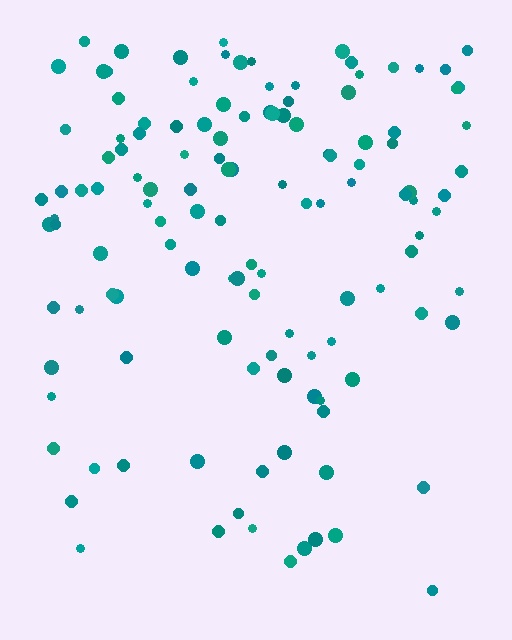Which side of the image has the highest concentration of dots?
The top.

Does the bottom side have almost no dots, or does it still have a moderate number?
Still a moderate number, just noticeably fewer than the top.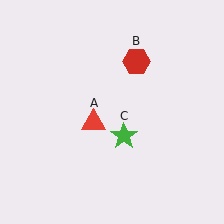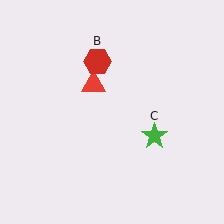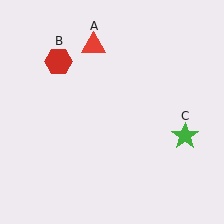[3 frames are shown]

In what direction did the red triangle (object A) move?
The red triangle (object A) moved up.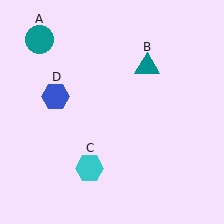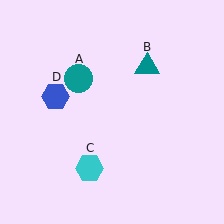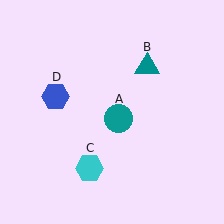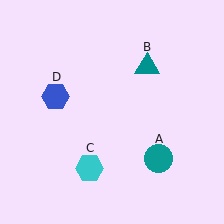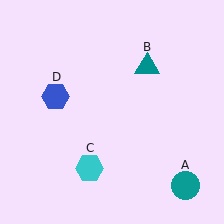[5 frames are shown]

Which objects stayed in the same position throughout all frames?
Teal triangle (object B) and cyan hexagon (object C) and blue hexagon (object D) remained stationary.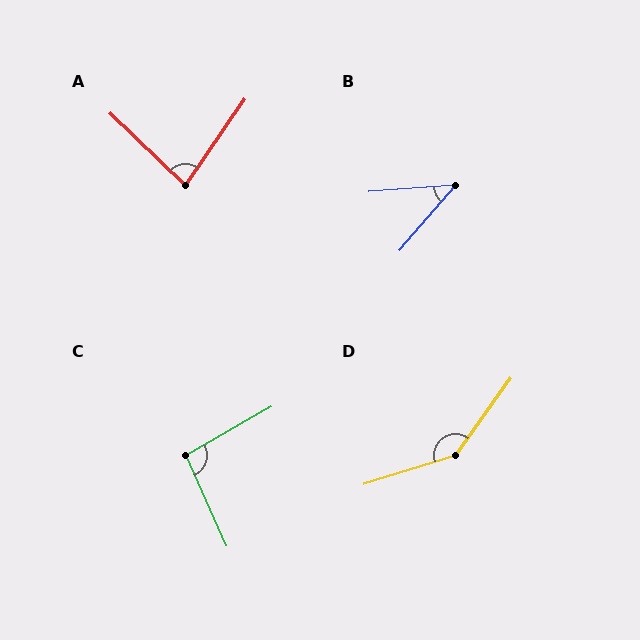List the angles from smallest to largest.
B (45°), A (81°), C (95°), D (143°).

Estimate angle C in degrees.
Approximately 95 degrees.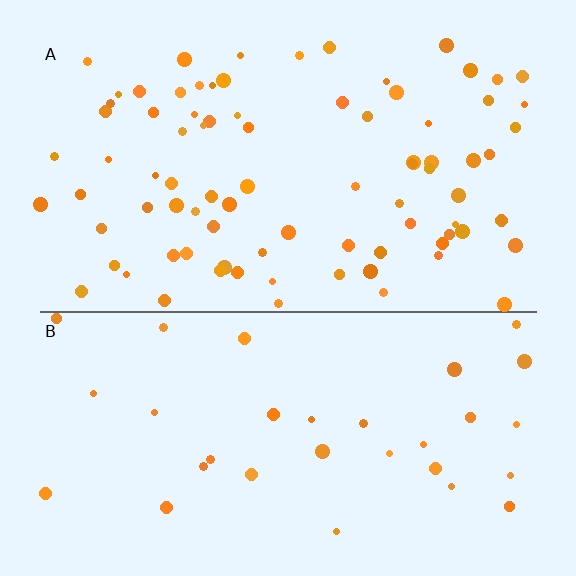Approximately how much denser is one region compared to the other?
Approximately 2.6× — region A over region B.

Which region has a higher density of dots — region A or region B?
A (the top).